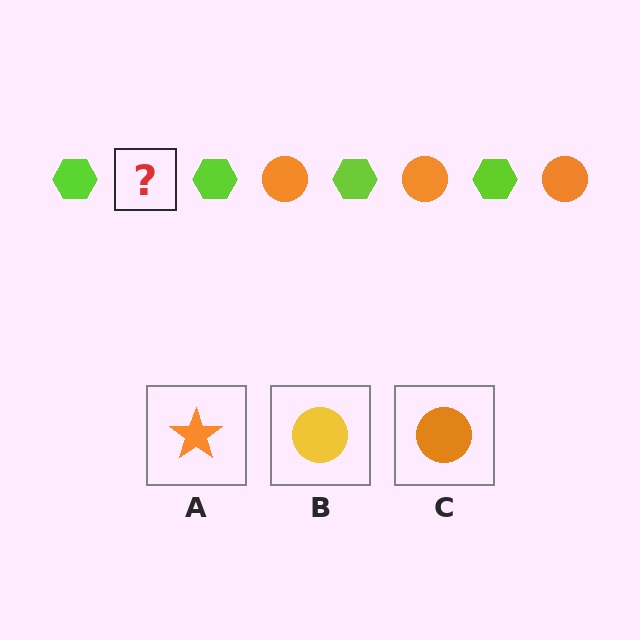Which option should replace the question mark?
Option C.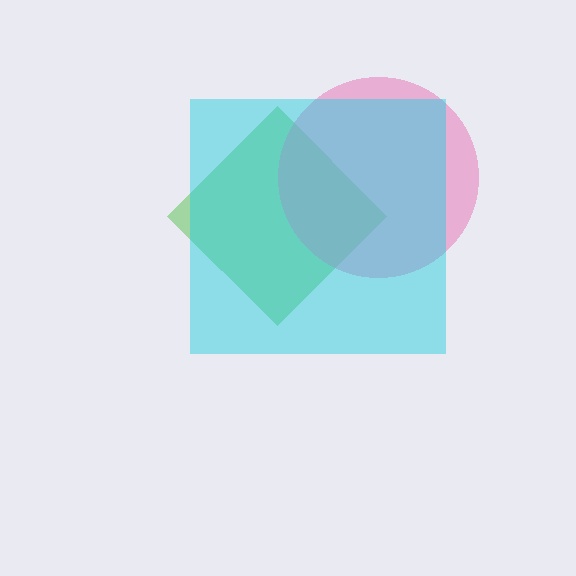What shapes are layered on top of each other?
The layered shapes are: a green diamond, a pink circle, a cyan square.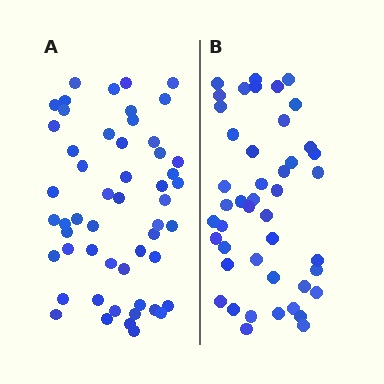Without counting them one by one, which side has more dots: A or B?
Region A (the left region) has more dots.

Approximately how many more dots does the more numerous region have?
Region A has roughly 8 or so more dots than region B.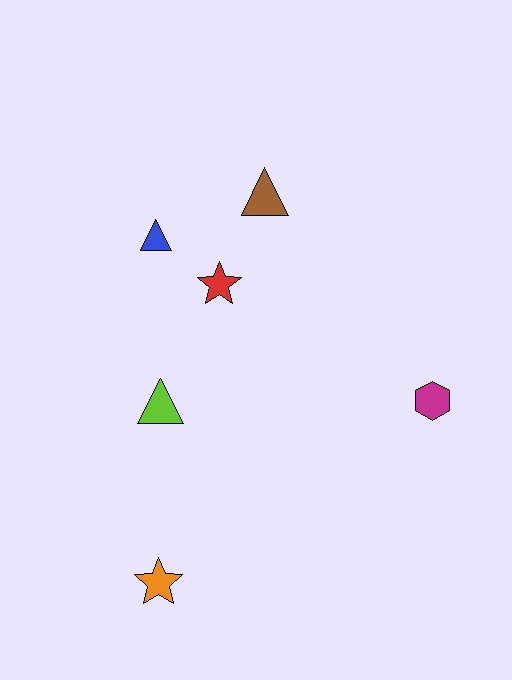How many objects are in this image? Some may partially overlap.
There are 6 objects.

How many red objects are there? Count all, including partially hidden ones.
There is 1 red object.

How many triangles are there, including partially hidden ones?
There are 3 triangles.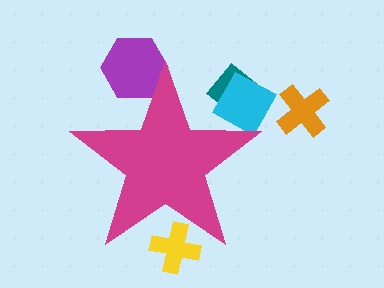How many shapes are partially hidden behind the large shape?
4 shapes are partially hidden.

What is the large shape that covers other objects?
A magenta star.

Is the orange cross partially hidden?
No, the orange cross is fully visible.